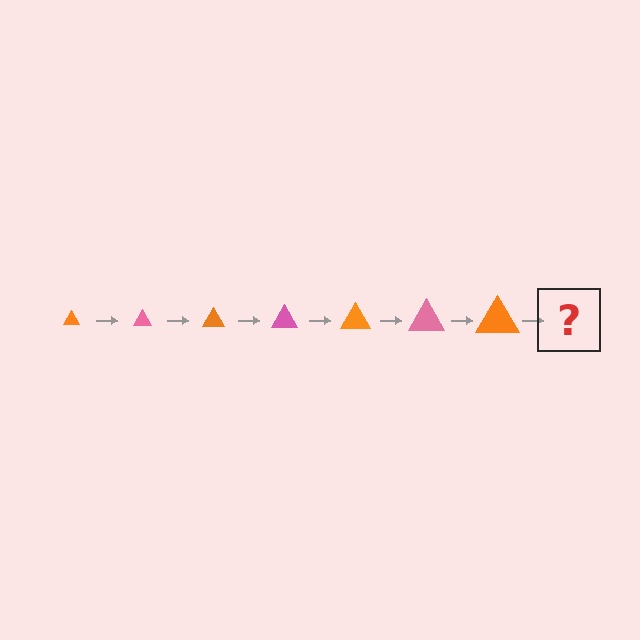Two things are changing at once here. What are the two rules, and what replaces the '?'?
The two rules are that the triangle grows larger each step and the color cycles through orange and pink. The '?' should be a pink triangle, larger than the previous one.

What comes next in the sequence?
The next element should be a pink triangle, larger than the previous one.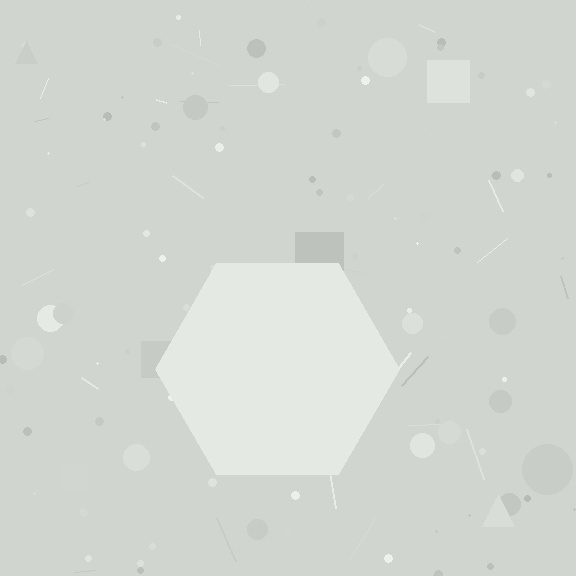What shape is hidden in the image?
A hexagon is hidden in the image.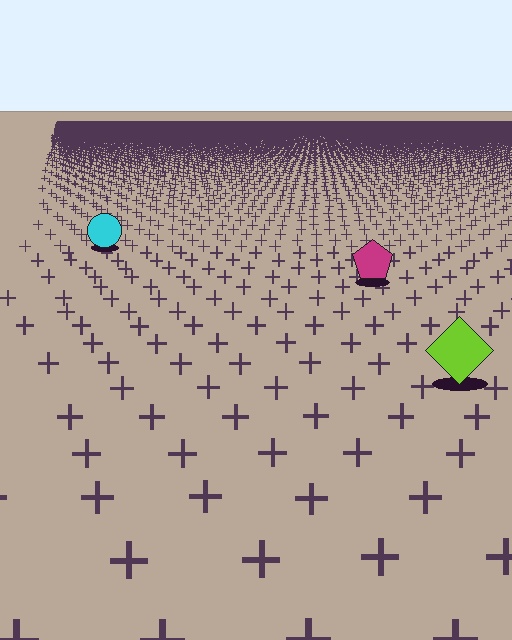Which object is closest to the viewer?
The lime diamond is closest. The texture marks near it are larger and more spread out.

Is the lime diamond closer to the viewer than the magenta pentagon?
Yes. The lime diamond is closer — you can tell from the texture gradient: the ground texture is coarser near it.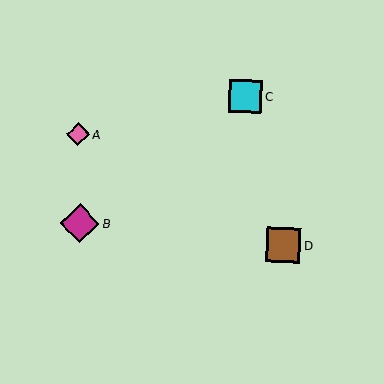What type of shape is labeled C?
Shape C is a cyan square.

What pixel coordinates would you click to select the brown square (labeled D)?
Click at (283, 245) to select the brown square D.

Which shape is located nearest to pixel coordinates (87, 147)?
The pink diamond (labeled A) at (78, 134) is nearest to that location.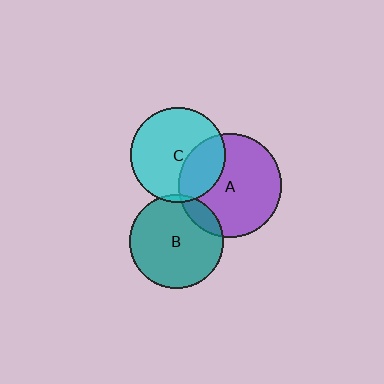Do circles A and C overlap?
Yes.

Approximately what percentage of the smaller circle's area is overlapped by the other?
Approximately 30%.